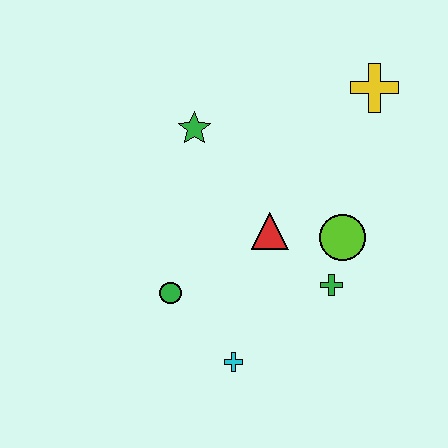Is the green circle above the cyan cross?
Yes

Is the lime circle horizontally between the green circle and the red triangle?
No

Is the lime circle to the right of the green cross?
Yes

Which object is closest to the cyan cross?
The green circle is closest to the cyan cross.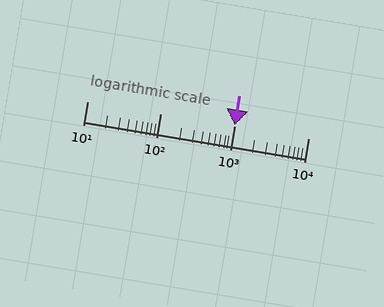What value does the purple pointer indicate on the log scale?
The pointer indicates approximately 1000.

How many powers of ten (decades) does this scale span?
The scale spans 3 decades, from 10 to 10000.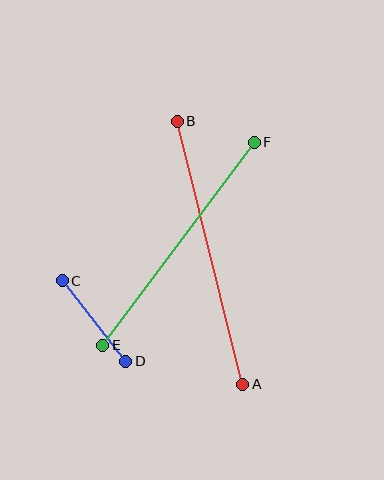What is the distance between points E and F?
The distance is approximately 253 pixels.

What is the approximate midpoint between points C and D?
The midpoint is at approximately (94, 321) pixels.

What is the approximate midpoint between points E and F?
The midpoint is at approximately (178, 244) pixels.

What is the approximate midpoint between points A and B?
The midpoint is at approximately (210, 253) pixels.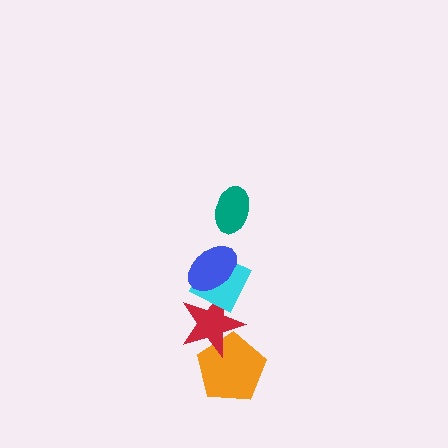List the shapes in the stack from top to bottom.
From top to bottom: the teal ellipse, the blue ellipse, the cyan diamond, the red star, the orange pentagon.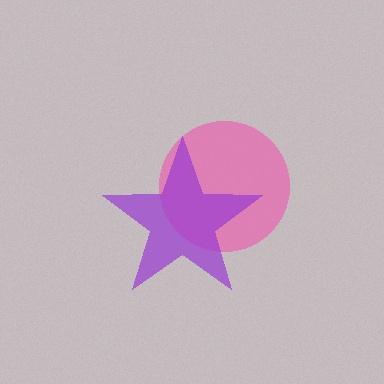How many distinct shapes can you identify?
There are 2 distinct shapes: a pink circle, a purple star.